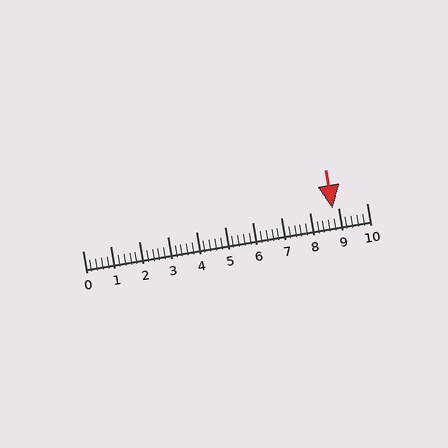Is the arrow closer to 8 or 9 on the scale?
The arrow is closer to 9.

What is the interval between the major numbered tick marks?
The major tick marks are spaced 1 units apart.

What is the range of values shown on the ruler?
The ruler shows values from 0 to 10.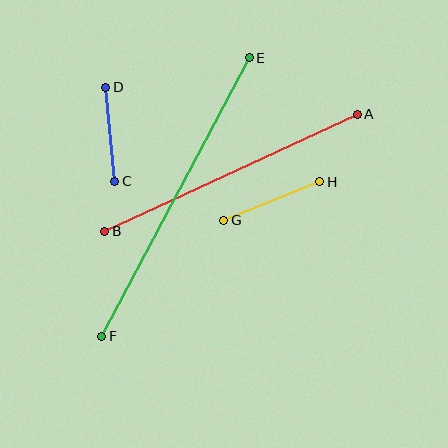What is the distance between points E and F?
The distance is approximately 315 pixels.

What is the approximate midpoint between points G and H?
The midpoint is at approximately (272, 201) pixels.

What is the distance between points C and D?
The distance is approximately 94 pixels.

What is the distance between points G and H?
The distance is approximately 103 pixels.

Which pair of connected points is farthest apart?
Points E and F are farthest apart.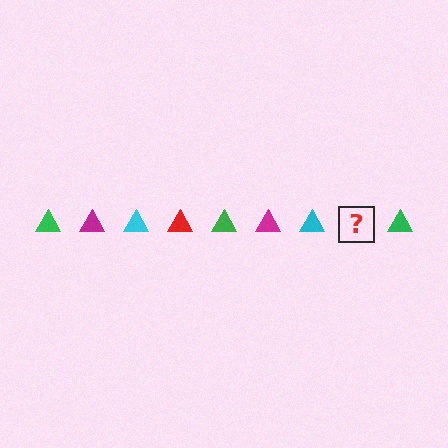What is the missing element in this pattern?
The missing element is a red triangle.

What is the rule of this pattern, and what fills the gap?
The rule is that the pattern cycles through green, magenta, cyan, red triangles. The gap should be filled with a red triangle.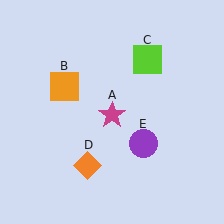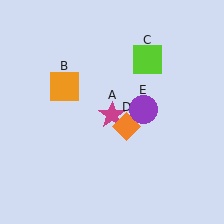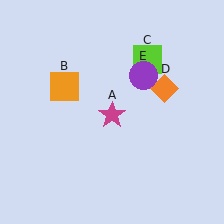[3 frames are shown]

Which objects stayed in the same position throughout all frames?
Magenta star (object A) and orange square (object B) and lime square (object C) remained stationary.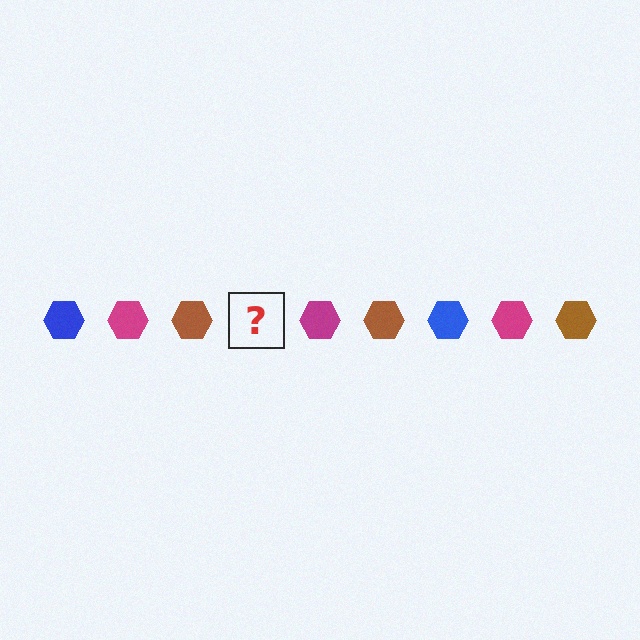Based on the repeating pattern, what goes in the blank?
The blank should be a blue hexagon.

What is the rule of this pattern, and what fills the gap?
The rule is that the pattern cycles through blue, magenta, brown hexagons. The gap should be filled with a blue hexagon.